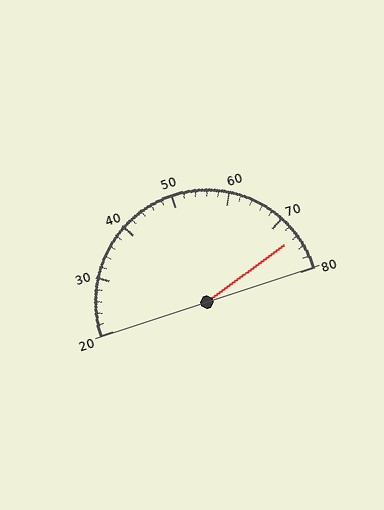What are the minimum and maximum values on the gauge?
The gauge ranges from 20 to 80.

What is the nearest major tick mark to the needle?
The nearest major tick mark is 70.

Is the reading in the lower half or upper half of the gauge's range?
The reading is in the upper half of the range (20 to 80).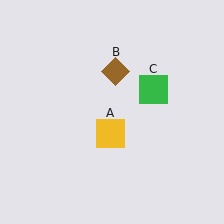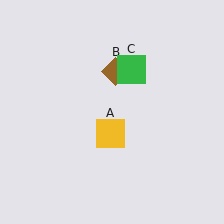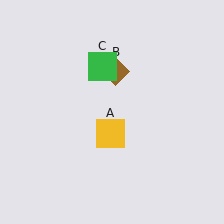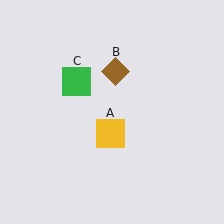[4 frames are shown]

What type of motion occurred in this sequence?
The green square (object C) rotated counterclockwise around the center of the scene.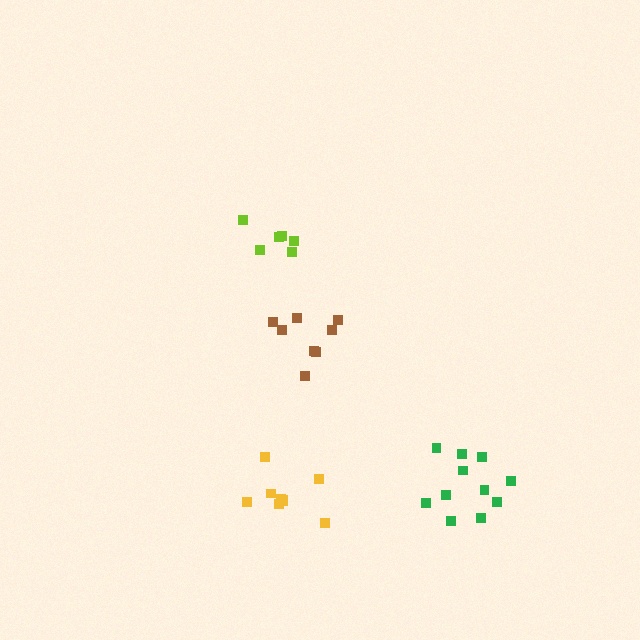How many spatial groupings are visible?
There are 4 spatial groupings.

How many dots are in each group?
Group 1: 9 dots, Group 2: 11 dots, Group 3: 6 dots, Group 4: 8 dots (34 total).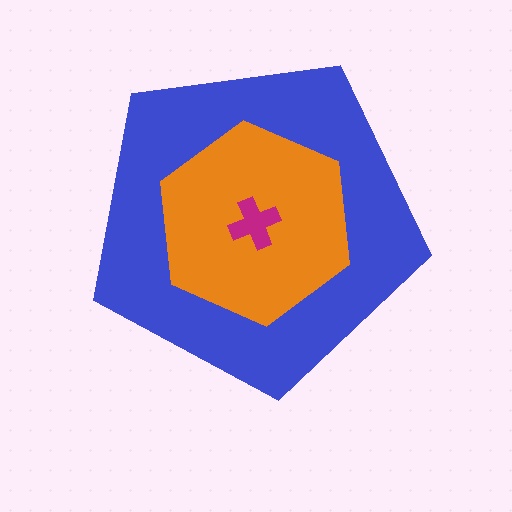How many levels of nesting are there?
3.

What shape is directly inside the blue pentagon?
The orange hexagon.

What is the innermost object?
The magenta cross.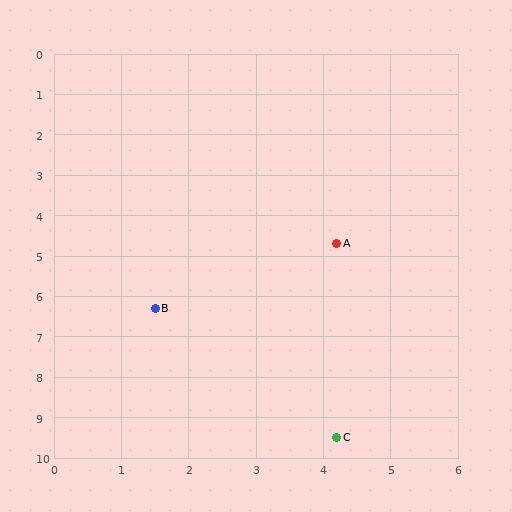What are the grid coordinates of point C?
Point C is at approximately (4.2, 9.5).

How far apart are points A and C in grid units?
Points A and C are about 4.8 grid units apart.